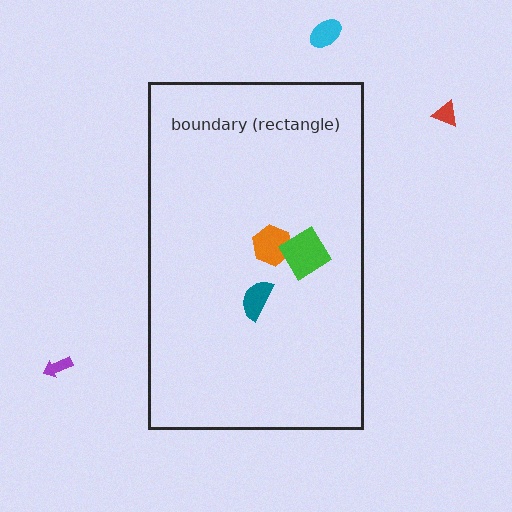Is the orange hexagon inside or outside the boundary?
Inside.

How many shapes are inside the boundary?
3 inside, 3 outside.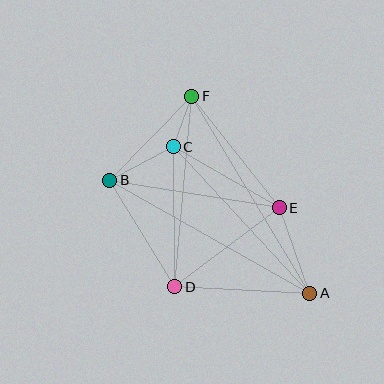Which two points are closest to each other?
Points C and F are closest to each other.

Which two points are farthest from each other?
Points A and F are farthest from each other.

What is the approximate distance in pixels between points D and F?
The distance between D and F is approximately 192 pixels.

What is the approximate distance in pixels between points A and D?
The distance between A and D is approximately 135 pixels.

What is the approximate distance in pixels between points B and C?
The distance between B and C is approximately 72 pixels.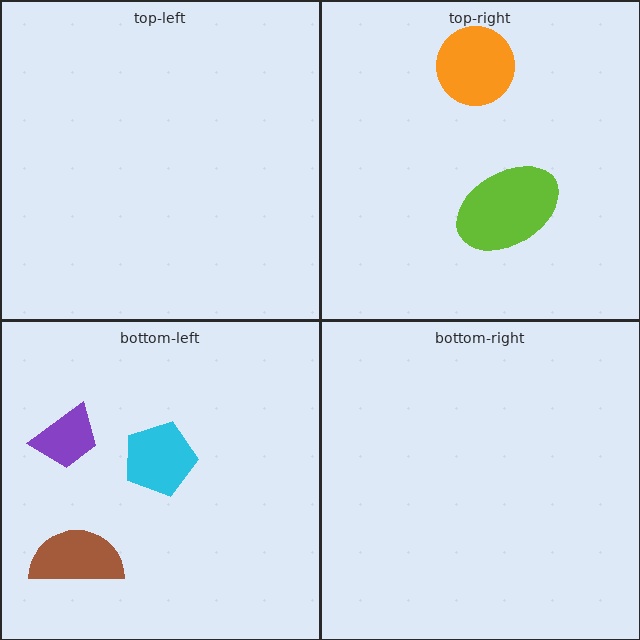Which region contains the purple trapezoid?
The bottom-left region.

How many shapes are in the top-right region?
2.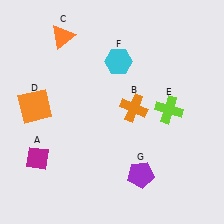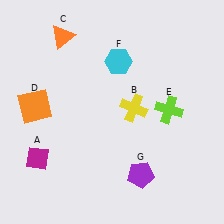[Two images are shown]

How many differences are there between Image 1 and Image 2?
There is 1 difference between the two images.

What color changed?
The cross (B) changed from orange in Image 1 to yellow in Image 2.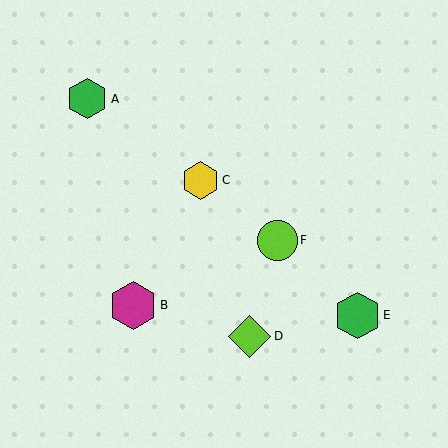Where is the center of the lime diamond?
The center of the lime diamond is at (250, 336).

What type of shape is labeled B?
Shape B is a magenta hexagon.